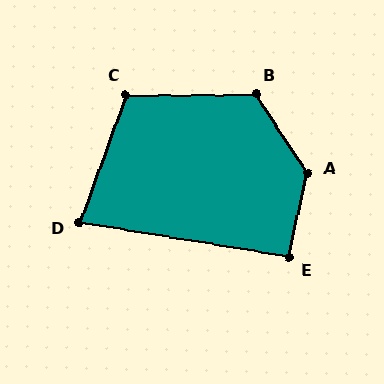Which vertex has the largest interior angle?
A, at approximately 135 degrees.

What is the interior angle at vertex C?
Approximately 111 degrees (obtuse).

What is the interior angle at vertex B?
Approximately 123 degrees (obtuse).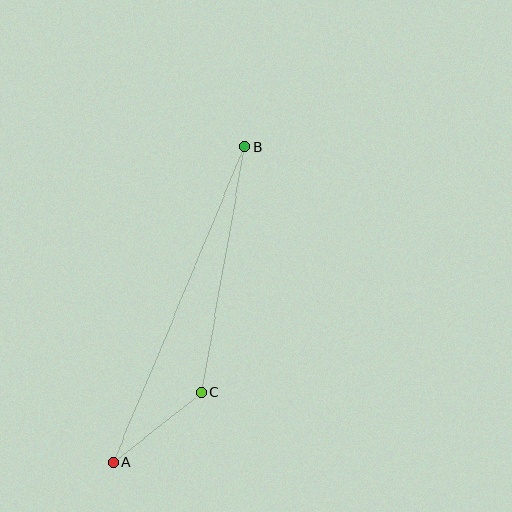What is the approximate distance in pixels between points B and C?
The distance between B and C is approximately 249 pixels.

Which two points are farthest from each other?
Points A and B are farthest from each other.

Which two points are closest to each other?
Points A and C are closest to each other.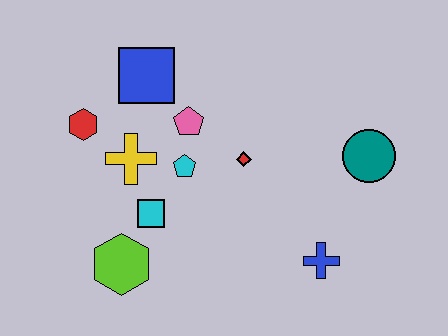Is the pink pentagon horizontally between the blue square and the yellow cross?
No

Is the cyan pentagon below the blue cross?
No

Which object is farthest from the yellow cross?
The teal circle is farthest from the yellow cross.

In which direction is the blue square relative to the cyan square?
The blue square is above the cyan square.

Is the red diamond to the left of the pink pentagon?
No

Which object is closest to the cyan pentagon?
The pink pentagon is closest to the cyan pentagon.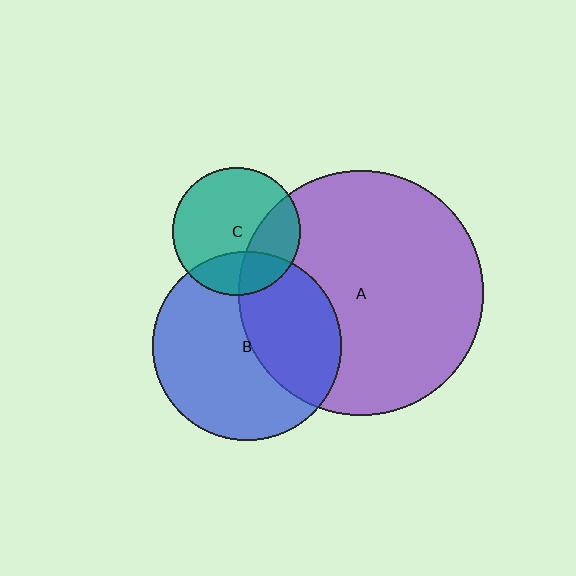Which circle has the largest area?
Circle A (purple).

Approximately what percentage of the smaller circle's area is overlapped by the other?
Approximately 30%.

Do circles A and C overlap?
Yes.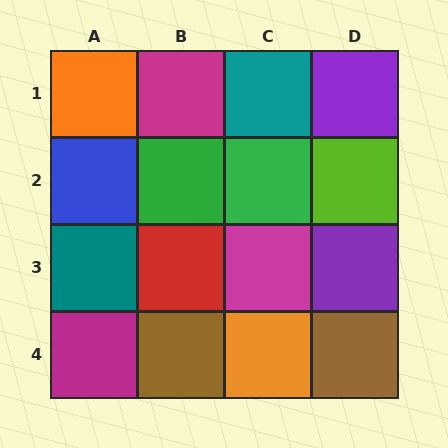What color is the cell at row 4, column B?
Brown.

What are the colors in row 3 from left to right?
Teal, red, magenta, purple.